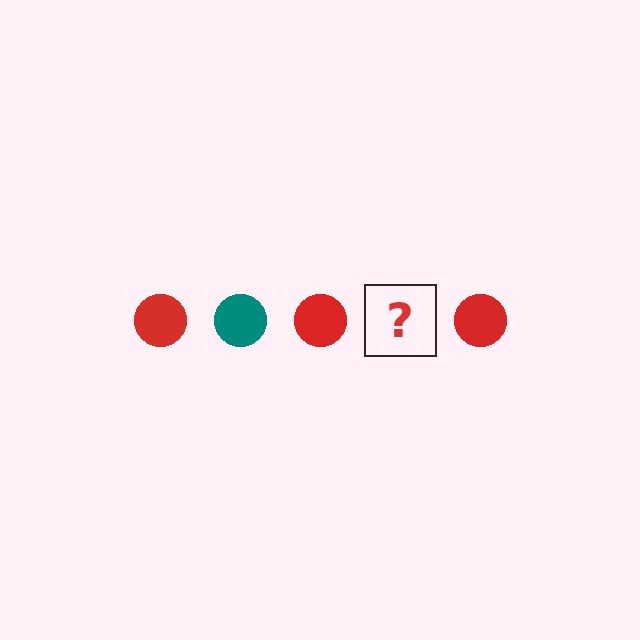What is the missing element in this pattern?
The missing element is a teal circle.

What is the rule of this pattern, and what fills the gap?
The rule is that the pattern cycles through red, teal circles. The gap should be filled with a teal circle.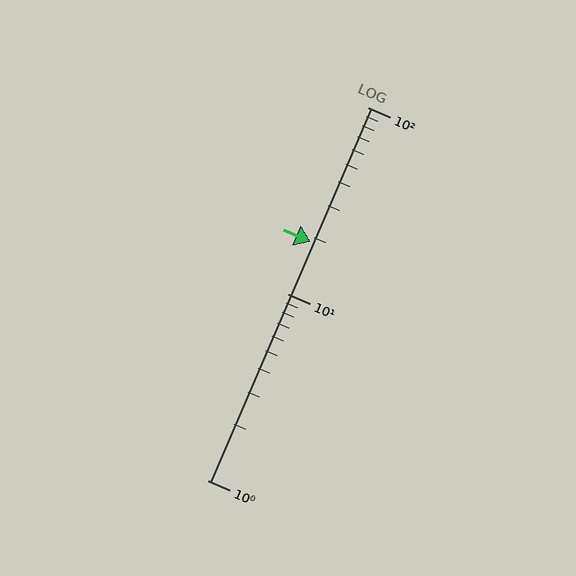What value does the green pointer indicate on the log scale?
The pointer indicates approximately 19.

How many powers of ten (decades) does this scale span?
The scale spans 2 decades, from 1 to 100.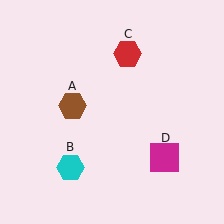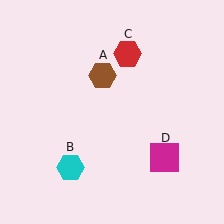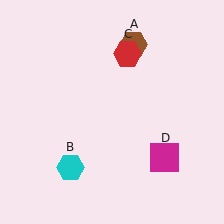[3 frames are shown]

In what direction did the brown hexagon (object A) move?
The brown hexagon (object A) moved up and to the right.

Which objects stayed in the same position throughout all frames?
Cyan hexagon (object B) and red hexagon (object C) and magenta square (object D) remained stationary.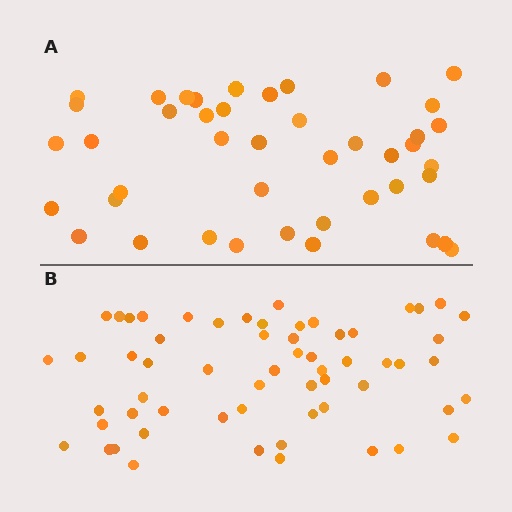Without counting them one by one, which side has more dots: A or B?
Region B (the bottom region) has more dots.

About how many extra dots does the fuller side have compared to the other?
Region B has approximately 15 more dots than region A.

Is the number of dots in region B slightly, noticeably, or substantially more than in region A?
Region B has noticeably more, but not dramatically so. The ratio is roughly 1.4 to 1.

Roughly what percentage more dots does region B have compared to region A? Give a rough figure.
About 40% more.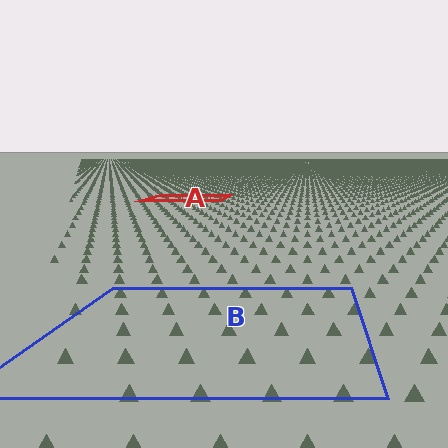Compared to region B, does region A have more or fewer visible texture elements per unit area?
Region A has more texture elements per unit area — they are packed more densely because it is farther away.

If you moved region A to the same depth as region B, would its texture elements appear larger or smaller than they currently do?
They would appear larger. At a closer depth, the same texture elements are projected at a bigger on-screen size.